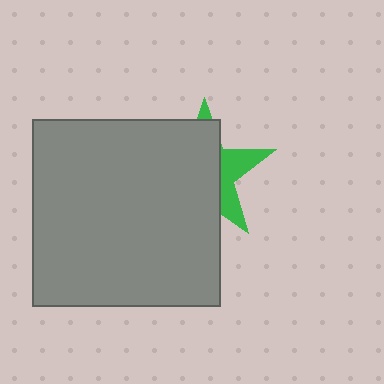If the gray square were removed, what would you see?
You would see the complete green star.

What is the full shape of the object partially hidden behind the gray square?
The partially hidden object is a green star.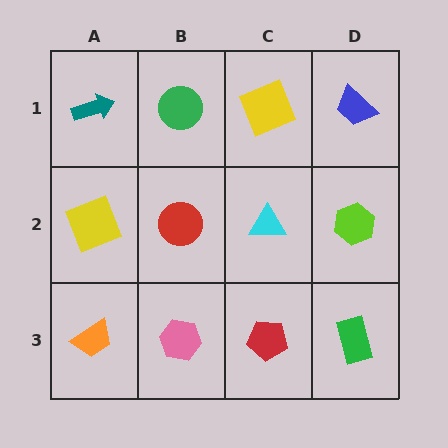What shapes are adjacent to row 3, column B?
A red circle (row 2, column B), an orange trapezoid (row 3, column A), a red pentagon (row 3, column C).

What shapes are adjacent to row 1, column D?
A lime hexagon (row 2, column D), a yellow square (row 1, column C).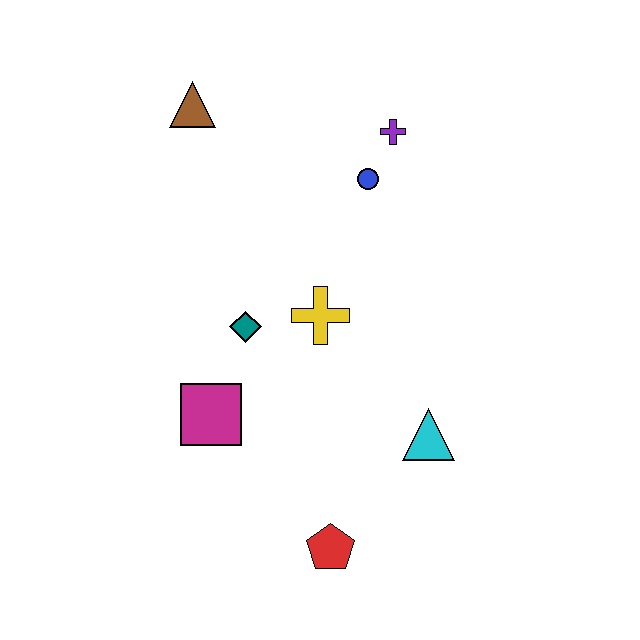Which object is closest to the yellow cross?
The teal diamond is closest to the yellow cross.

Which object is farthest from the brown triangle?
The red pentagon is farthest from the brown triangle.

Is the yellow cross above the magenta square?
Yes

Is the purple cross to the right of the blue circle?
Yes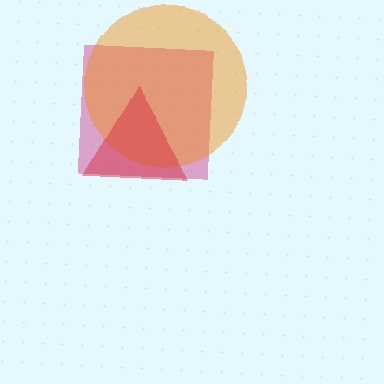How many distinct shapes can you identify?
There are 3 distinct shapes: a magenta square, an orange circle, a red triangle.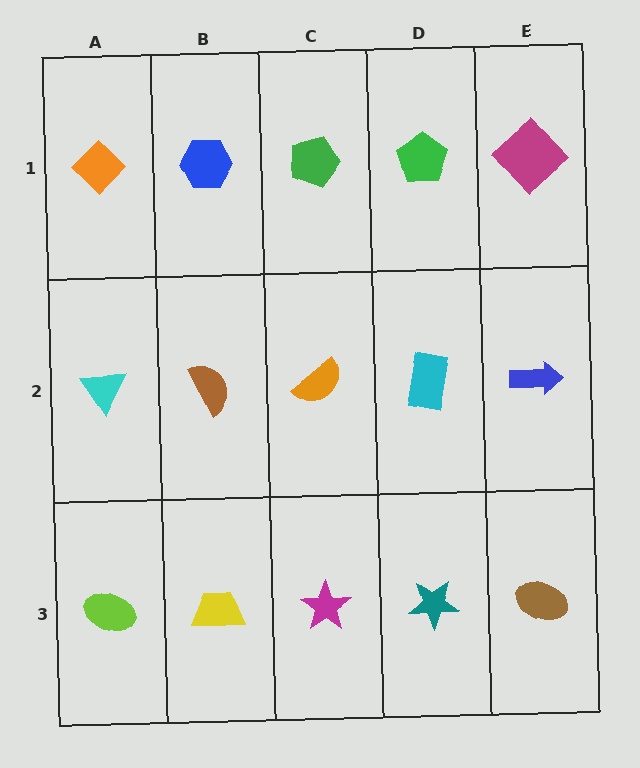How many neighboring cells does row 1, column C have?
3.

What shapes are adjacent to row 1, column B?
A brown semicircle (row 2, column B), an orange diamond (row 1, column A), a green pentagon (row 1, column C).